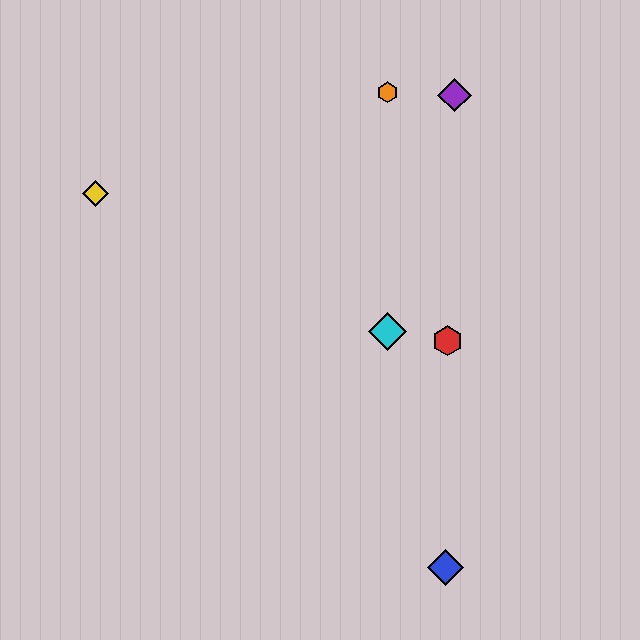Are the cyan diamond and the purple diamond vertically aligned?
No, the cyan diamond is at x≈387 and the purple diamond is at x≈455.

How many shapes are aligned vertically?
3 shapes (the green diamond, the orange hexagon, the cyan diamond) are aligned vertically.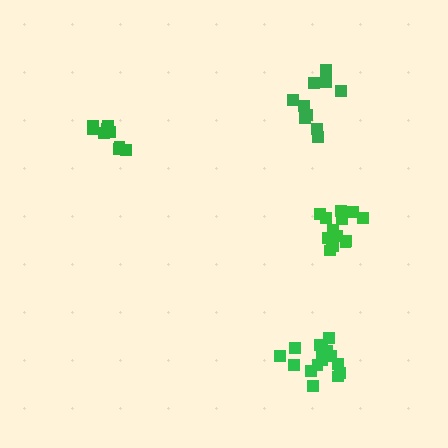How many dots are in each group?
Group 1: 9 dots, Group 2: 15 dots, Group 3: 14 dots, Group 4: 10 dots (48 total).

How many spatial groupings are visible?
There are 4 spatial groupings.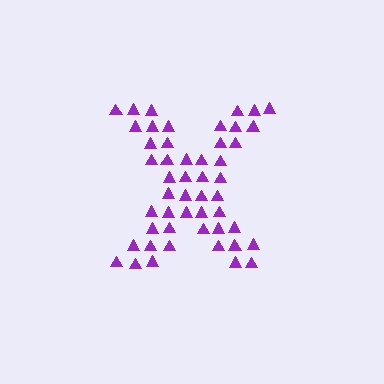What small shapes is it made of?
It is made of small triangles.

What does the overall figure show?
The overall figure shows the letter X.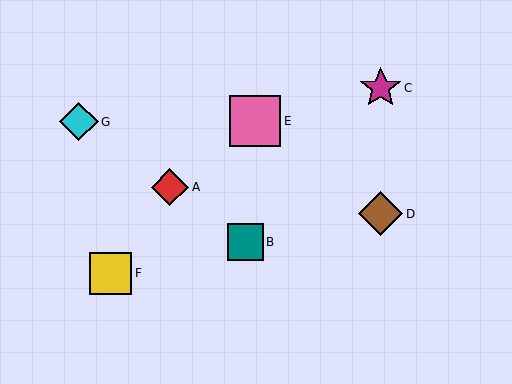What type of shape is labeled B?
Shape B is a teal square.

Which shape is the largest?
The pink square (labeled E) is the largest.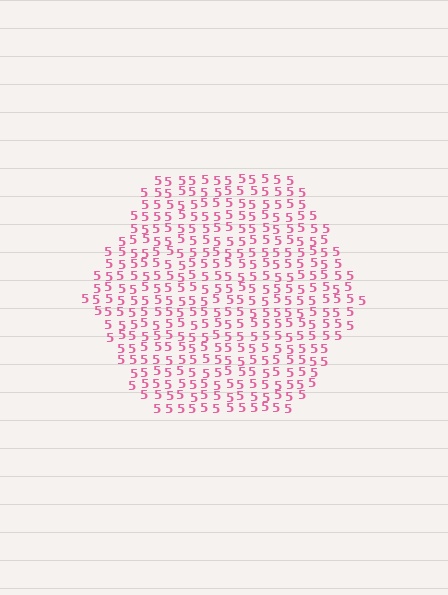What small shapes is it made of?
It is made of small digit 5's.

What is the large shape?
The large shape is a hexagon.